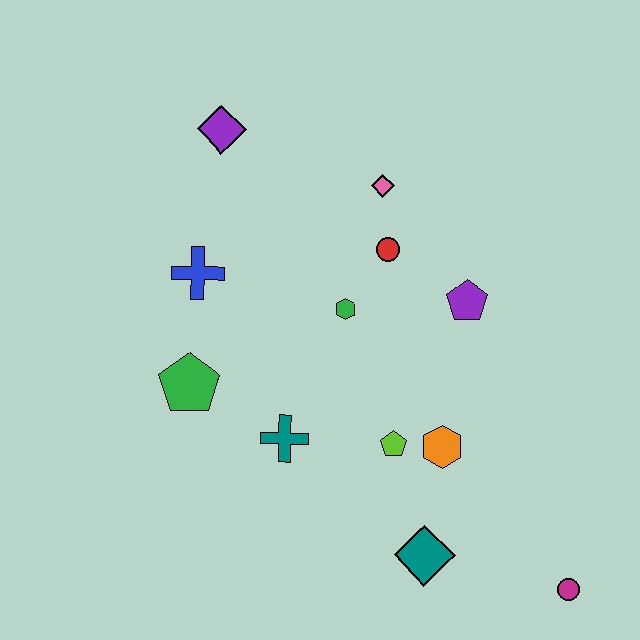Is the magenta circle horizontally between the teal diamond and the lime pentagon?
No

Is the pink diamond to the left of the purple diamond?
No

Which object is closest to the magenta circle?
The teal diamond is closest to the magenta circle.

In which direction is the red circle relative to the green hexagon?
The red circle is above the green hexagon.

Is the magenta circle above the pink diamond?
No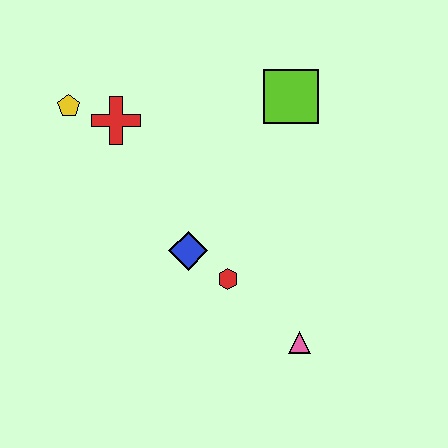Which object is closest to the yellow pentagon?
The red cross is closest to the yellow pentagon.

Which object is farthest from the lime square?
The pink triangle is farthest from the lime square.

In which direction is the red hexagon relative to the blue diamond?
The red hexagon is to the right of the blue diamond.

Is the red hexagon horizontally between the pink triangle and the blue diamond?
Yes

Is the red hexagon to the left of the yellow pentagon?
No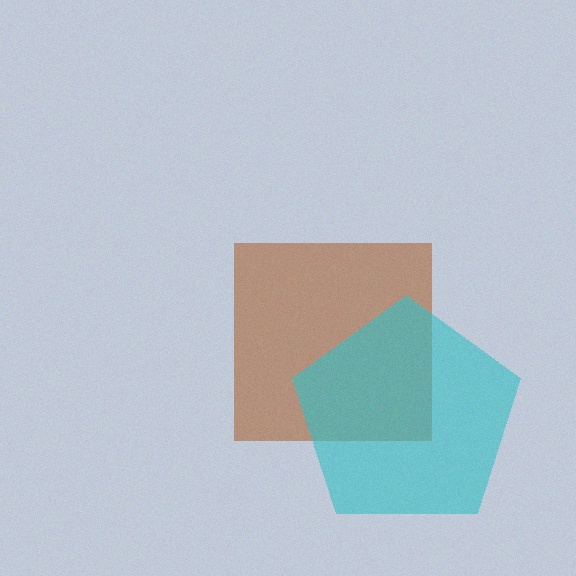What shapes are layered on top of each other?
The layered shapes are: a brown square, a cyan pentagon.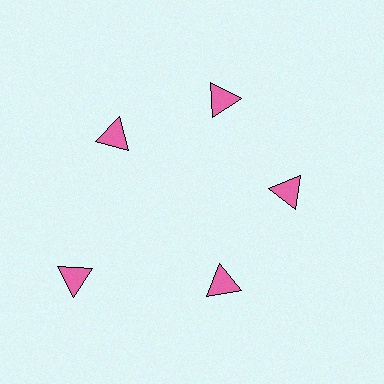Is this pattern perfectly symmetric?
No. The 5 pink triangles are arranged in a ring, but one element near the 8 o'clock position is pushed outward from the center, breaking the 5-fold rotational symmetry.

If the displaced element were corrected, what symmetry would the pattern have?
It would have 5-fold rotational symmetry — the pattern would map onto itself every 72 degrees.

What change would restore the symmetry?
The symmetry would be restored by moving it inward, back onto the ring so that all 5 triangles sit at equal angles and equal distance from the center.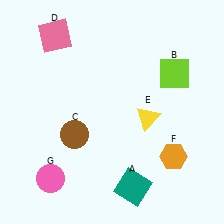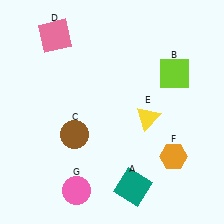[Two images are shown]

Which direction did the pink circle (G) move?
The pink circle (G) moved right.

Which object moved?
The pink circle (G) moved right.